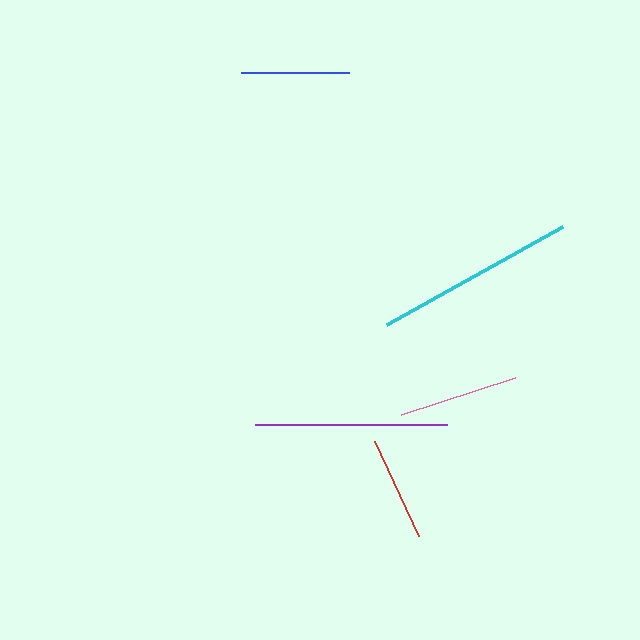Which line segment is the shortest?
The red line is the shortest at approximately 104 pixels.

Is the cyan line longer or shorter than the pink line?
The cyan line is longer than the pink line.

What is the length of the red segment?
The red segment is approximately 104 pixels long.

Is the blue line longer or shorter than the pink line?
The pink line is longer than the blue line.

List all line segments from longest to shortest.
From longest to shortest: cyan, purple, pink, blue, red.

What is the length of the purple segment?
The purple segment is approximately 192 pixels long.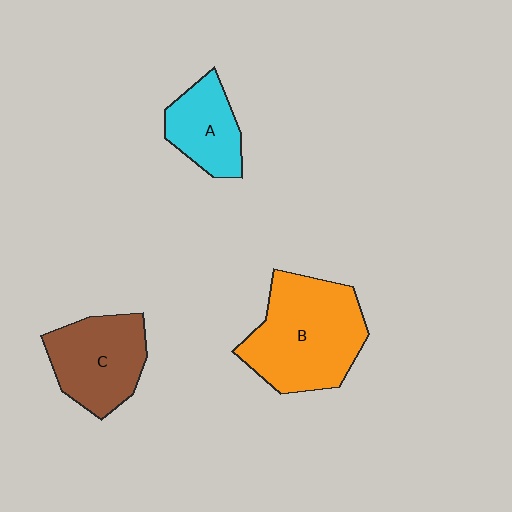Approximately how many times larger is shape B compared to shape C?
Approximately 1.4 times.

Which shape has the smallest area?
Shape A (cyan).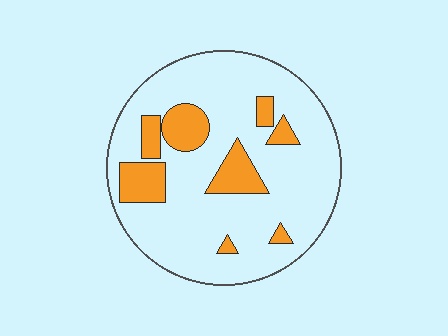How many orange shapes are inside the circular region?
8.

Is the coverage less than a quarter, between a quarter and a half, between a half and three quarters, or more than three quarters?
Less than a quarter.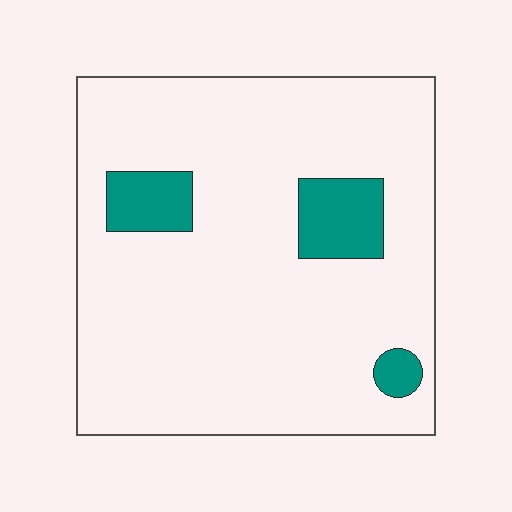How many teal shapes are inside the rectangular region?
3.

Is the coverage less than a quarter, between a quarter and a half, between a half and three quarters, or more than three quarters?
Less than a quarter.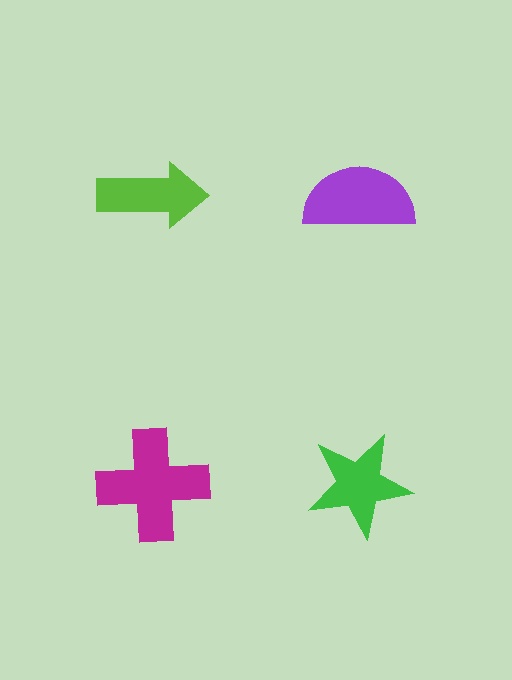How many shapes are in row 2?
2 shapes.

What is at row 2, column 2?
A green star.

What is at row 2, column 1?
A magenta cross.